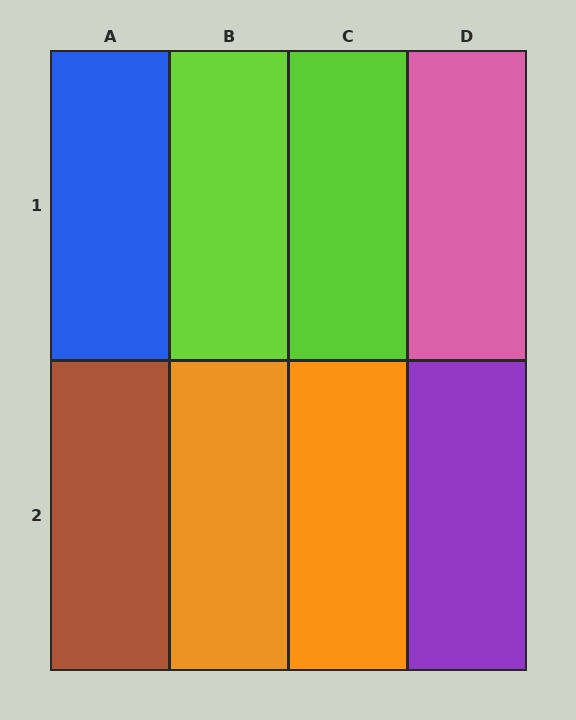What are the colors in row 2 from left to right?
Brown, orange, orange, purple.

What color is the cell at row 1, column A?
Blue.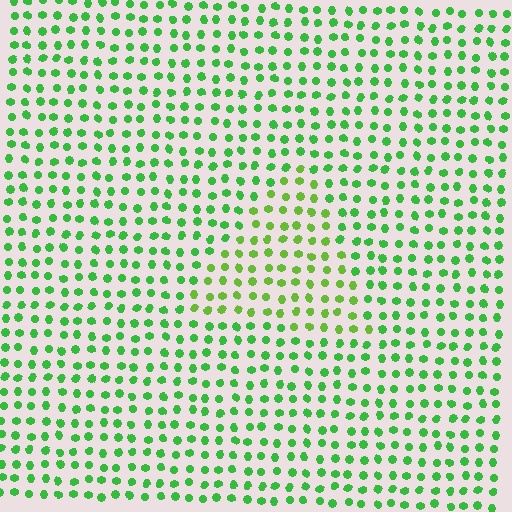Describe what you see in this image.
The image is filled with small green elements in a uniform arrangement. A triangle-shaped region is visible where the elements are tinted to a slightly different hue, forming a subtle color boundary.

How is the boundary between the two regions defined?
The boundary is defined purely by a slight shift in hue (about 25 degrees). Spacing, size, and orientation are identical on both sides.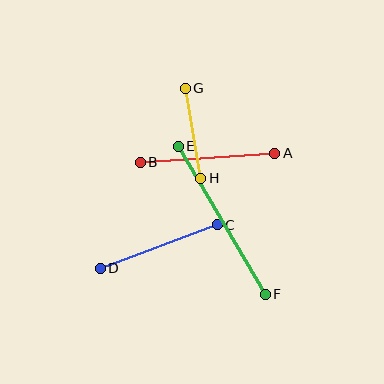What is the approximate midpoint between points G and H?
The midpoint is at approximately (193, 133) pixels.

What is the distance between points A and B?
The distance is approximately 134 pixels.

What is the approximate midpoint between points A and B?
The midpoint is at approximately (208, 158) pixels.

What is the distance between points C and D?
The distance is approximately 125 pixels.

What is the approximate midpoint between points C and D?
The midpoint is at approximately (159, 247) pixels.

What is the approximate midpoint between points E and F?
The midpoint is at approximately (222, 220) pixels.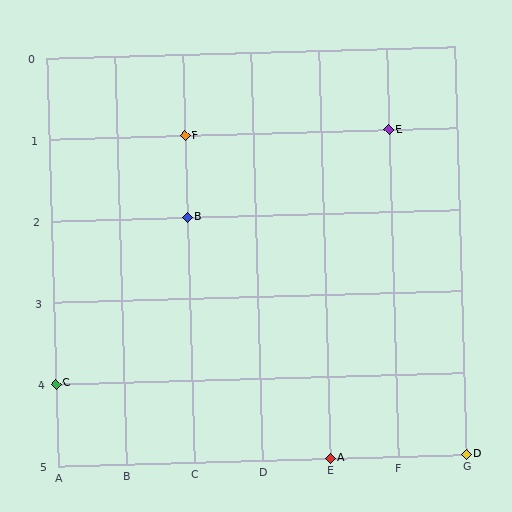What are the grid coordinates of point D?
Point D is at grid coordinates (G, 5).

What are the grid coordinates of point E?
Point E is at grid coordinates (F, 1).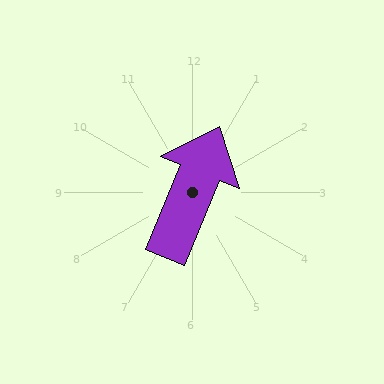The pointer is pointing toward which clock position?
Roughly 1 o'clock.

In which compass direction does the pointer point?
North.